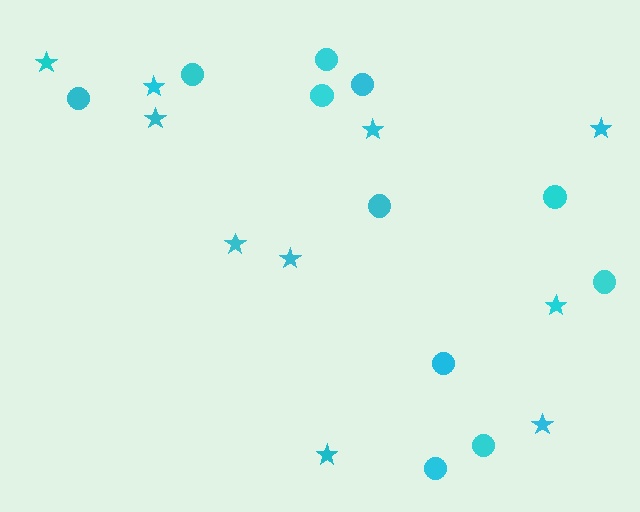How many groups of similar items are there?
There are 2 groups: one group of stars (10) and one group of circles (11).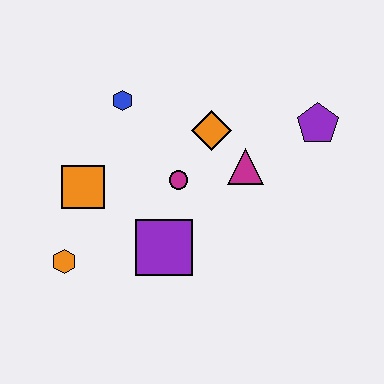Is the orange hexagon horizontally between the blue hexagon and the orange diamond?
No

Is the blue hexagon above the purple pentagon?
Yes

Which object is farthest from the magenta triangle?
The orange hexagon is farthest from the magenta triangle.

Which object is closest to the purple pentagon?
The magenta triangle is closest to the purple pentagon.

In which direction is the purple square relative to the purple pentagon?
The purple square is to the left of the purple pentagon.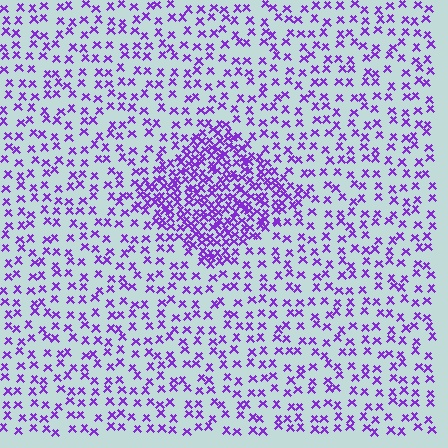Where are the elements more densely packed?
The elements are more densely packed inside the diamond boundary.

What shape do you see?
I see a diamond.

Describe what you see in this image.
The image contains small purple elements arranged at two different densities. A diamond-shaped region is visible where the elements are more densely packed than the surrounding area.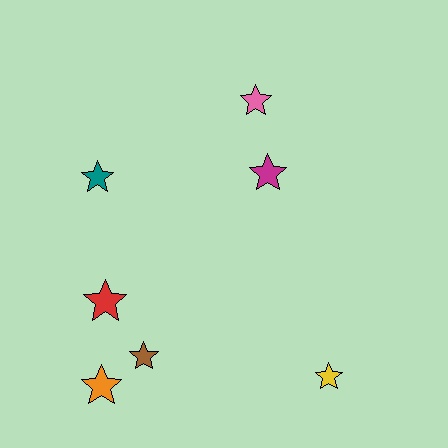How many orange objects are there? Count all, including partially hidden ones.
There is 1 orange object.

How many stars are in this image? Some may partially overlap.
There are 7 stars.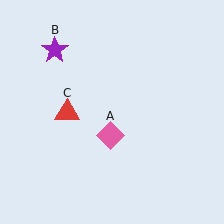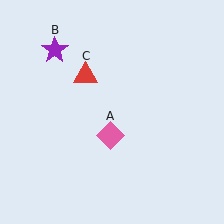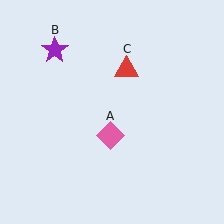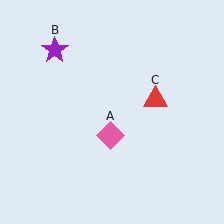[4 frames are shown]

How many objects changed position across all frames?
1 object changed position: red triangle (object C).